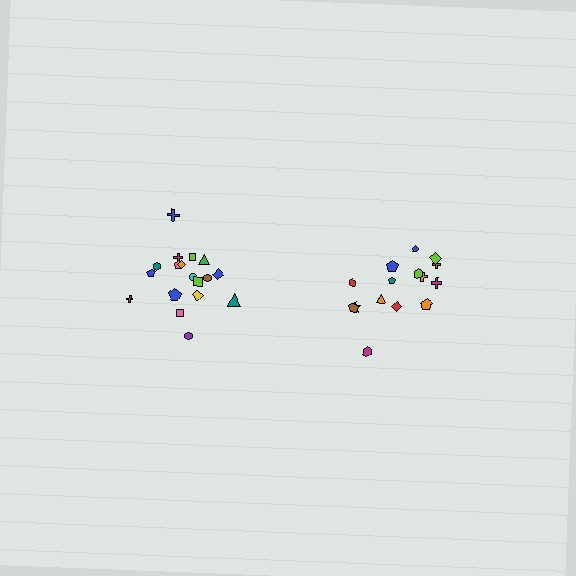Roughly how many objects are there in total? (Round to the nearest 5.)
Roughly 35 objects in total.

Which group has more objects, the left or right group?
The left group.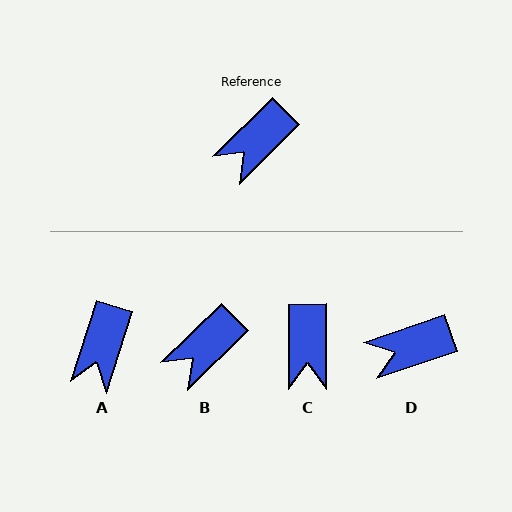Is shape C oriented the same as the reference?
No, it is off by about 46 degrees.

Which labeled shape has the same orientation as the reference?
B.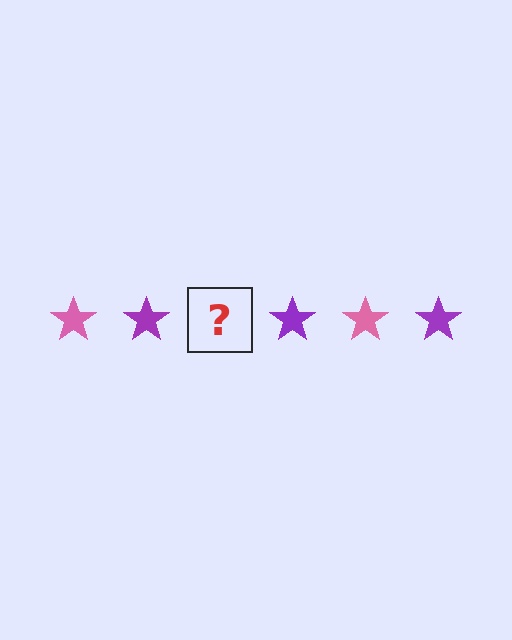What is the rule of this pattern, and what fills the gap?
The rule is that the pattern cycles through pink, purple stars. The gap should be filled with a pink star.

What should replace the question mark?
The question mark should be replaced with a pink star.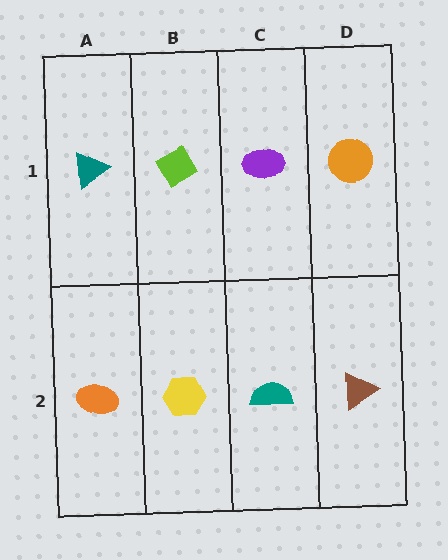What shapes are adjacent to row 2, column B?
A lime diamond (row 1, column B), an orange ellipse (row 2, column A), a teal semicircle (row 2, column C).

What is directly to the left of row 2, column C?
A yellow hexagon.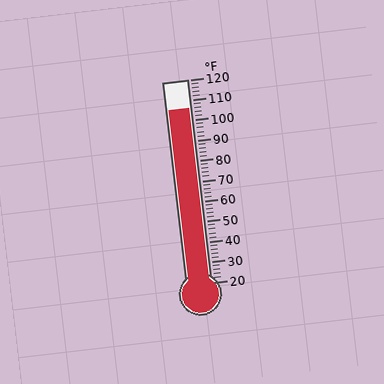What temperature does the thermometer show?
The thermometer shows approximately 106°F.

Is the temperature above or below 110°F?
The temperature is below 110°F.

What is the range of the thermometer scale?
The thermometer scale ranges from 20°F to 120°F.